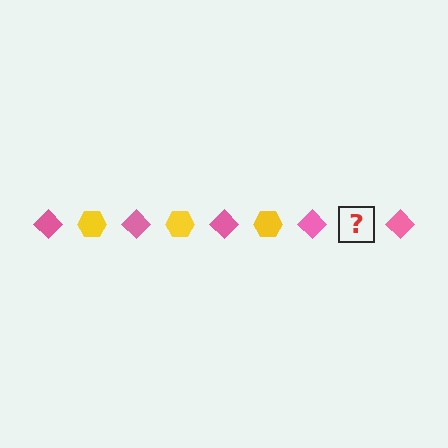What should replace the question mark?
The question mark should be replaced with a yellow hexagon.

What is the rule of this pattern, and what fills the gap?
The rule is that the pattern alternates between pink diamond and yellow hexagon. The gap should be filled with a yellow hexagon.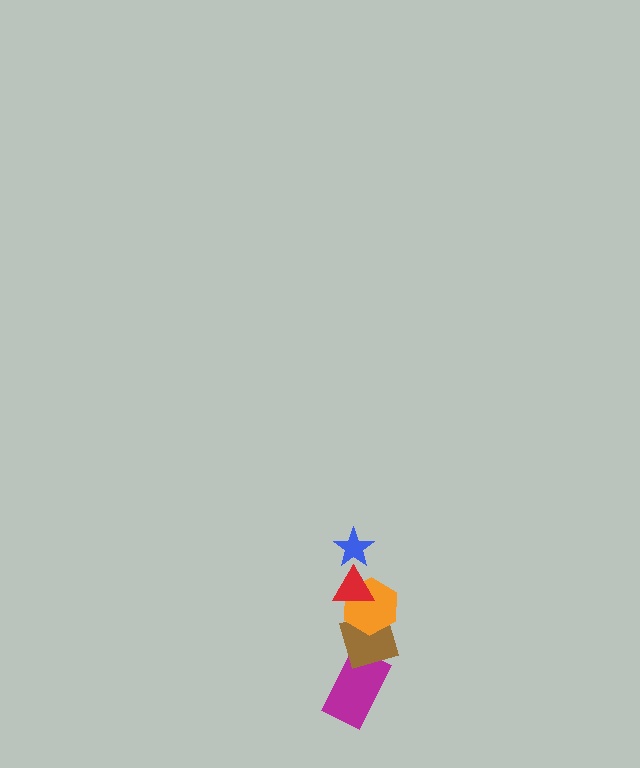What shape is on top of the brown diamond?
The orange hexagon is on top of the brown diamond.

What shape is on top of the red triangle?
The blue star is on top of the red triangle.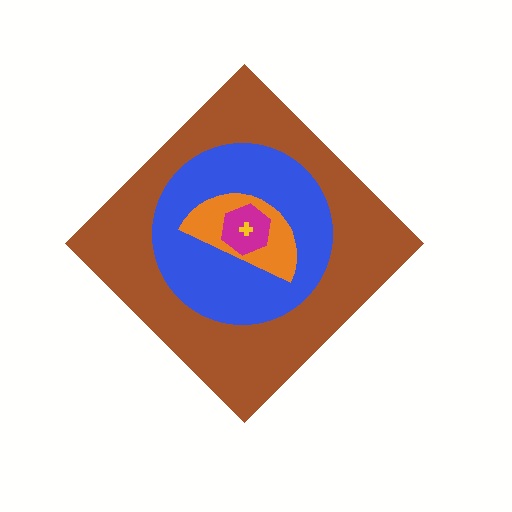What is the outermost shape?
The brown diamond.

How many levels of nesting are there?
5.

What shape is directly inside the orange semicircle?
The magenta hexagon.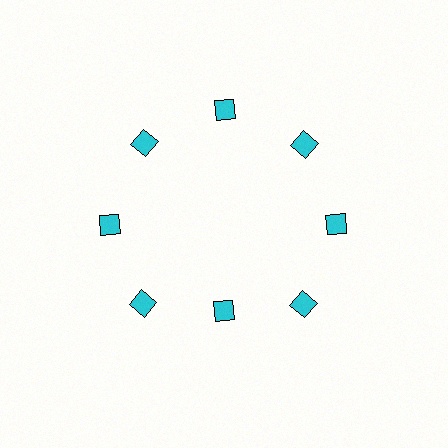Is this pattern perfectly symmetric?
No. The 8 cyan diamonds are arranged in a ring, but one element near the 6 o'clock position is pulled inward toward the center, breaking the 8-fold rotational symmetry.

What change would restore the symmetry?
The symmetry would be restored by moving it outward, back onto the ring so that all 8 diamonds sit at equal angles and equal distance from the center.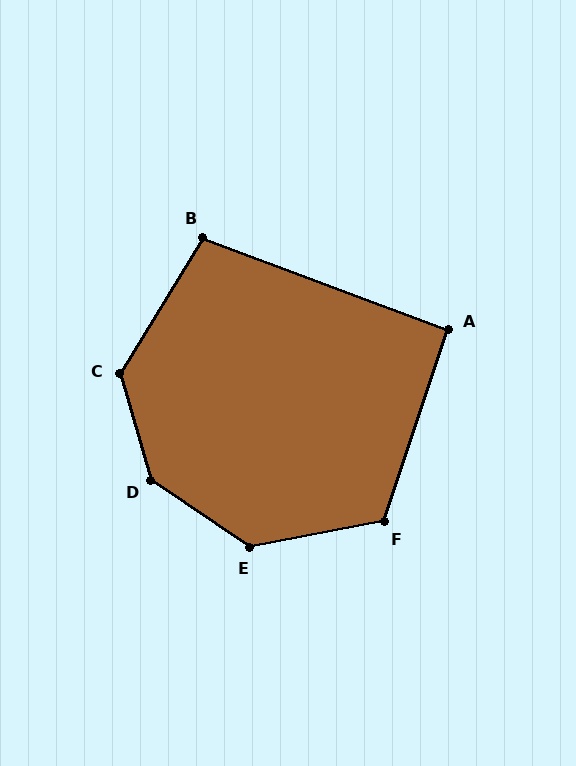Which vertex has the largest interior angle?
D, at approximately 140 degrees.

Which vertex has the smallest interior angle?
A, at approximately 92 degrees.